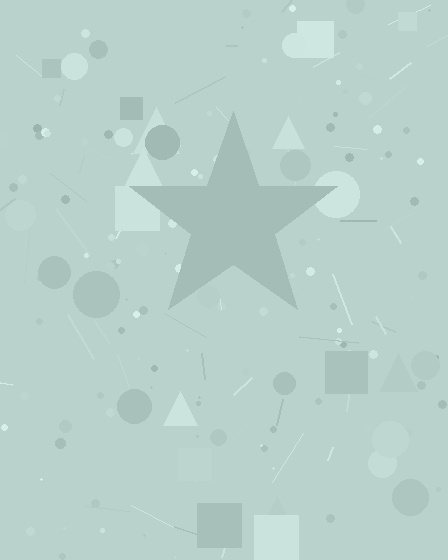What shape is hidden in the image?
A star is hidden in the image.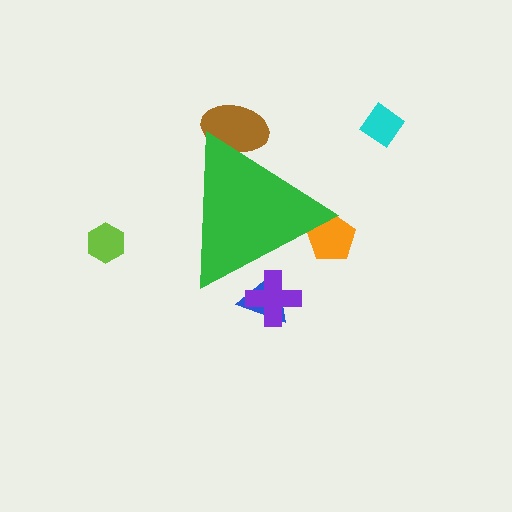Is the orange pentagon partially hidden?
Yes, the orange pentagon is partially hidden behind the green triangle.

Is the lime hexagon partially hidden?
No, the lime hexagon is fully visible.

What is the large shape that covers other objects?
A green triangle.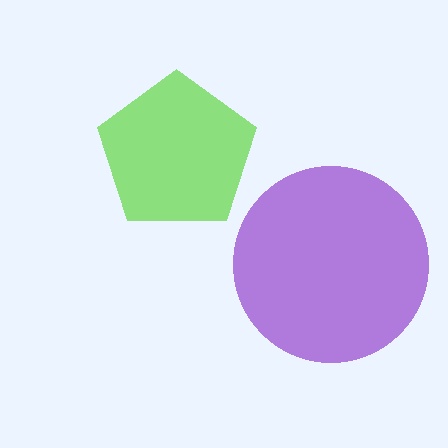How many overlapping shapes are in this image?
There are 2 overlapping shapes in the image.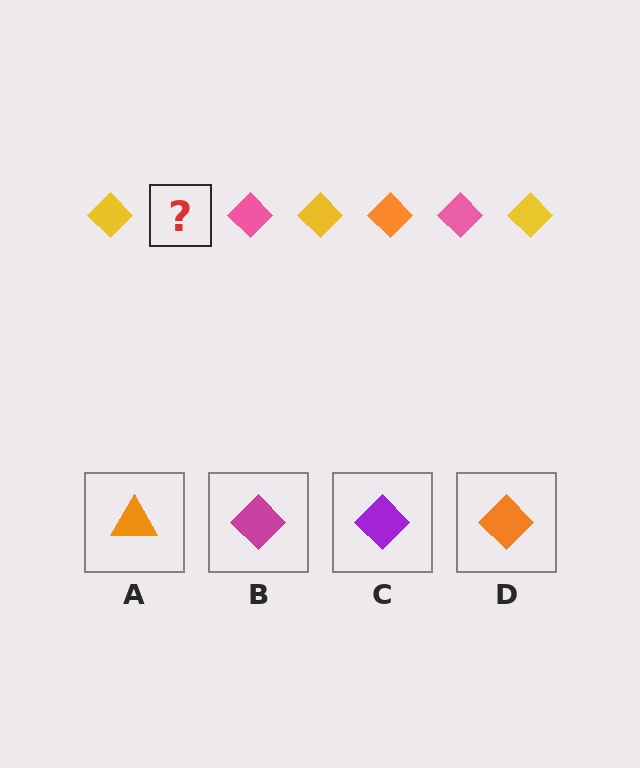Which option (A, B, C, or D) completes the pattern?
D.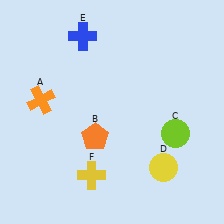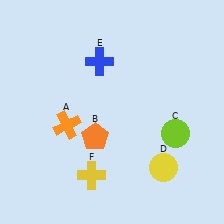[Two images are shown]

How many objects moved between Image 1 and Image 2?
2 objects moved between the two images.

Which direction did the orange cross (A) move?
The orange cross (A) moved right.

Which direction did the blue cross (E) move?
The blue cross (E) moved down.